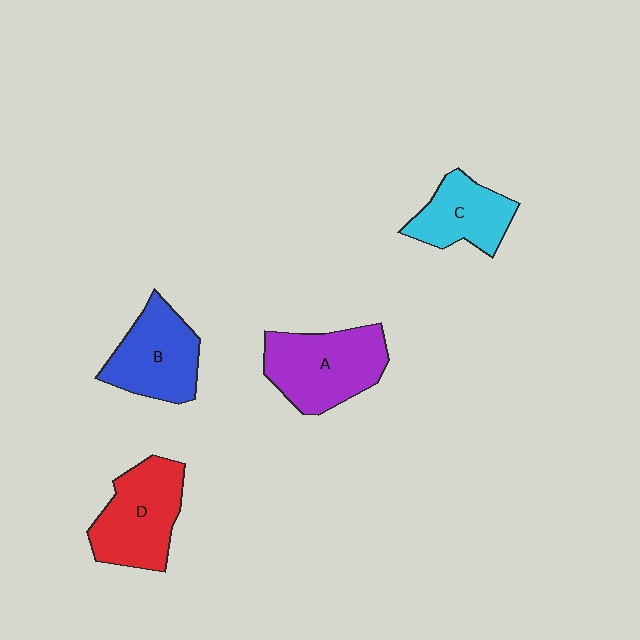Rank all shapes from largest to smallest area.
From largest to smallest: A (purple), D (red), B (blue), C (cyan).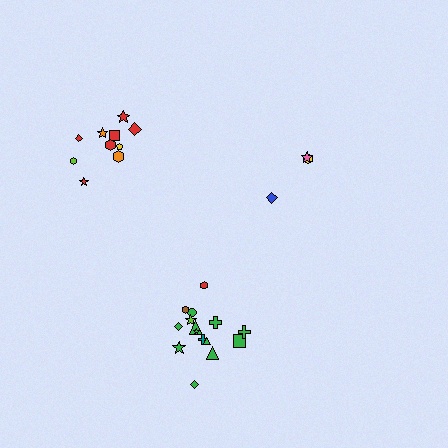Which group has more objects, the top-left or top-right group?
The top-left group.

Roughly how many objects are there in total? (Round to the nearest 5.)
Roughly 30 objects in total.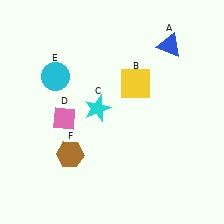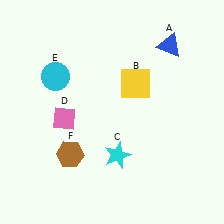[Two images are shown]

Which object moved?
The cyan star (C) moved down.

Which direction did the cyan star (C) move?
The cyan star (C) moved down.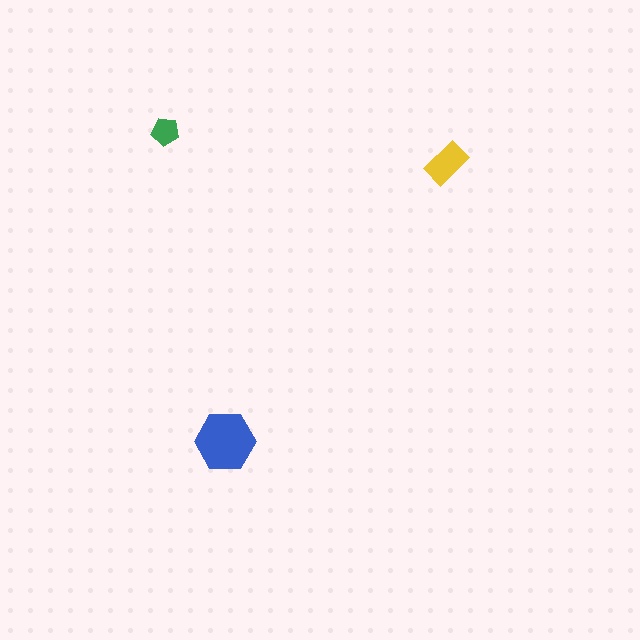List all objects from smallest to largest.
The green pentagon, the yellow rectangle, the blue hexagon.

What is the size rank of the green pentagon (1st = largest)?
3rd.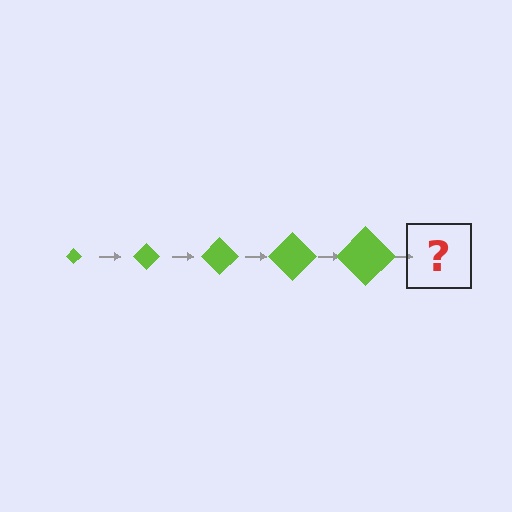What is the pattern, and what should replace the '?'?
The pattern is that the diamond gets progressively larger each step. The '?' should be a lime diamond, larger than the previous one.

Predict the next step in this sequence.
The next step is a lime diamond, larger than the previous one.